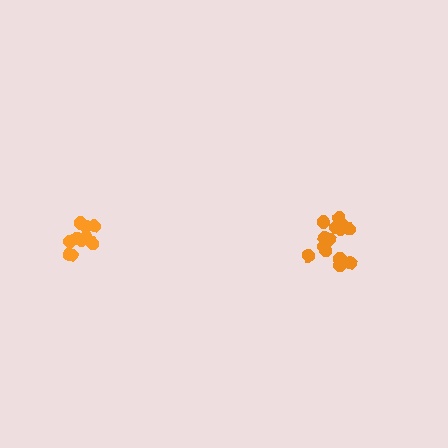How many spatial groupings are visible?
There are 2 spatial groupings.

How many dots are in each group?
Group 1: 10 dots, Group 2: 15 dots (25 total).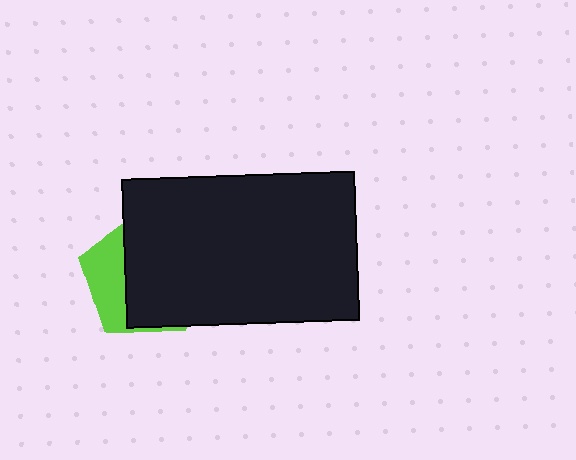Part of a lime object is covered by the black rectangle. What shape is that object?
It is a pentagon.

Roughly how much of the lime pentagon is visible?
A small part of it is visible (roughly 32%).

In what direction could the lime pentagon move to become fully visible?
The lime pentagon could move left. That would shift it out from behind the black rectangle entirely.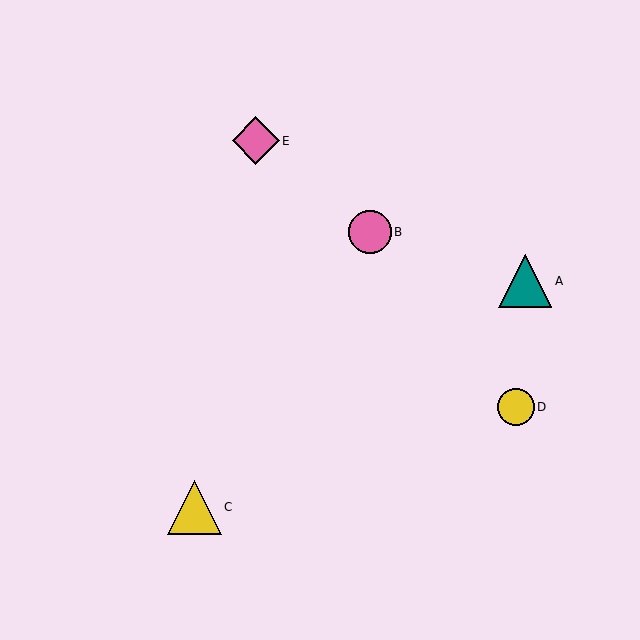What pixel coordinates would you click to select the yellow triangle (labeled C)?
Click at (195, 507) to select the yellow triangle C.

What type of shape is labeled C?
Shape C is a yellow triangle.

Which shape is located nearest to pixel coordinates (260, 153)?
The pink diamond (labeled E) at (256, 141) is nearest to that location.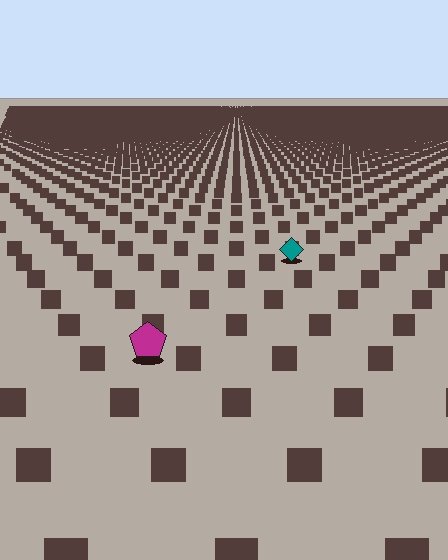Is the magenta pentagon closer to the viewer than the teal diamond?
Yes. The magenta pentagon is closer — you can tell from the texture gradient: the ground texture is coarser near it.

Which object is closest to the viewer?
The magenta pentagon is closest. The texture marks near it are larger and more spread out.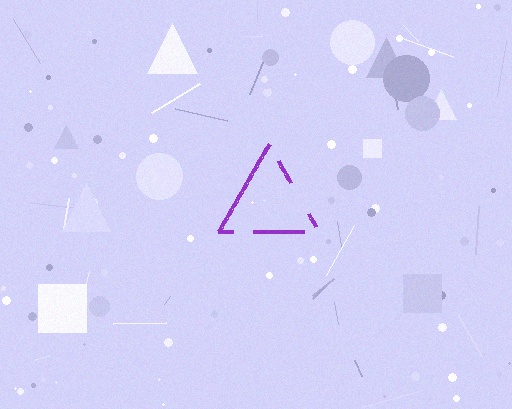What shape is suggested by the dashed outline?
The dashed outline suggests a triangle.